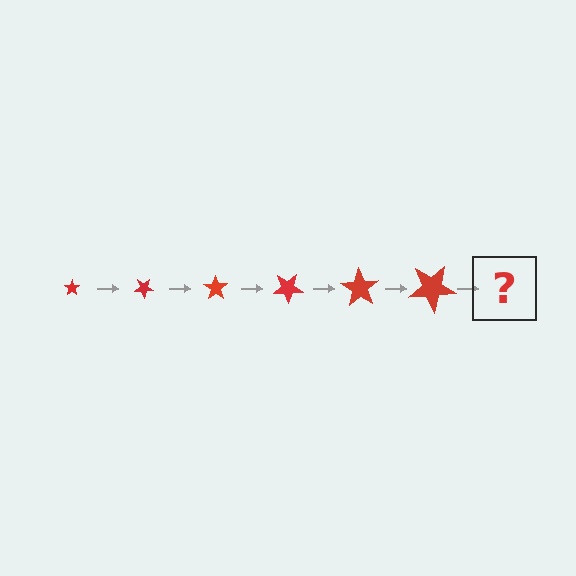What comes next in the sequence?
The next element should be a star, larger than the previous one and rotated 210 degrees from the start.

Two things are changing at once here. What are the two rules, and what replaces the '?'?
The two rules are that the star grows larger each step and it rotates 35 degrees each step. The '?' should be a star, larger than the previous one and rotated 210 degrees from the start.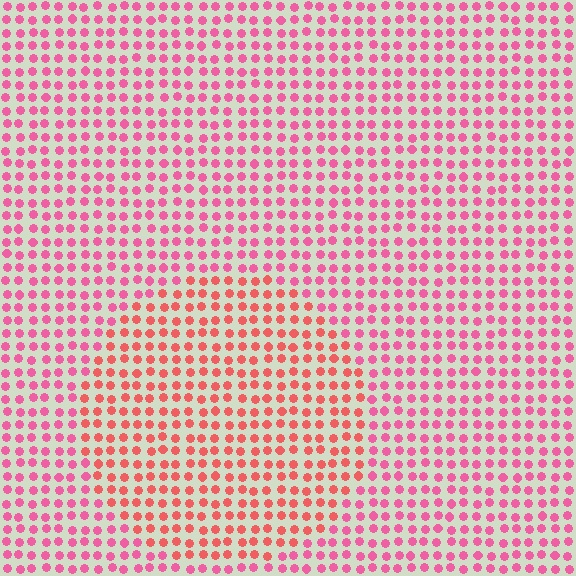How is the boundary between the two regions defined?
The boundary is defined purely by a slight shift in hue (about 27 degrees). Spacing, size, and orientation are identical on both sides.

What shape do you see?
I see a circle.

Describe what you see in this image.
The image is filled with small pink elements in a uniform arrangement. A circle-shaped region is visible where the elements are tinted to a slightly different hue, forming a subtle color boundary.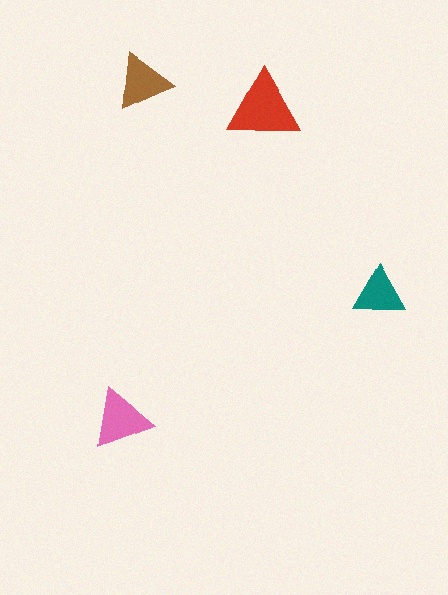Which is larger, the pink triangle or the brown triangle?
The pink one.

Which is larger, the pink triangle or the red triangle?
The red one.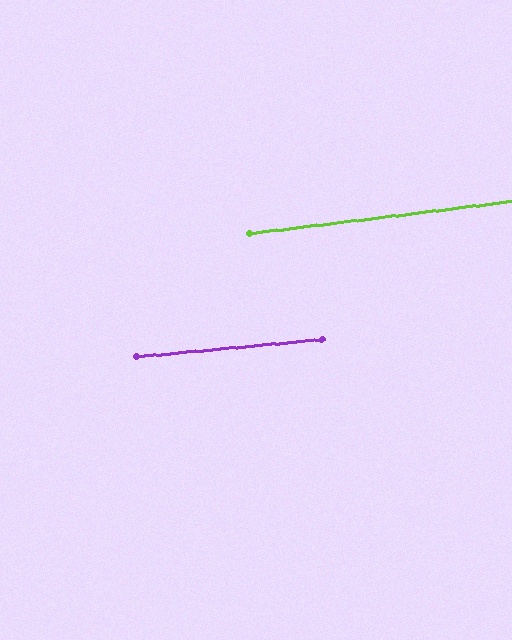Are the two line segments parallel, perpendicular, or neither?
Parallel — their directions differ by only 2.0°.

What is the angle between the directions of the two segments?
Approximately 2 degrees.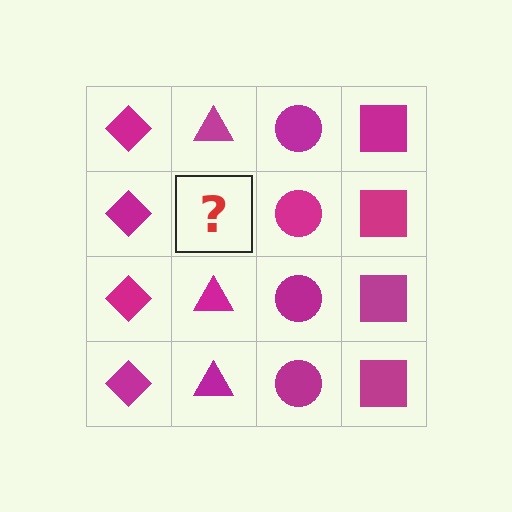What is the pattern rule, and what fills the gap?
The rule is that each column has a consistent shape. The gap should be filled with a magenta triangle.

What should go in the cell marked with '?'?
The missing cell should contain a magenta triangle.